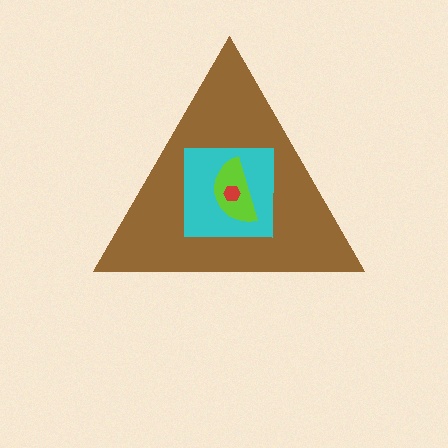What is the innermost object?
The red hexagon.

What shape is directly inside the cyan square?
The lime semicircle.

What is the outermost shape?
The brown triangle.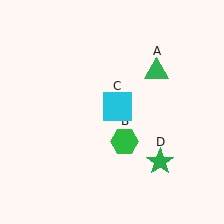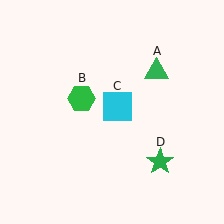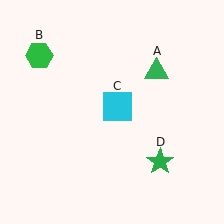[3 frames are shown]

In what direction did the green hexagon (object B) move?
The green hexagon (object B) moved up and to the left.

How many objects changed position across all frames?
1 object changed position: green hexagon (object B).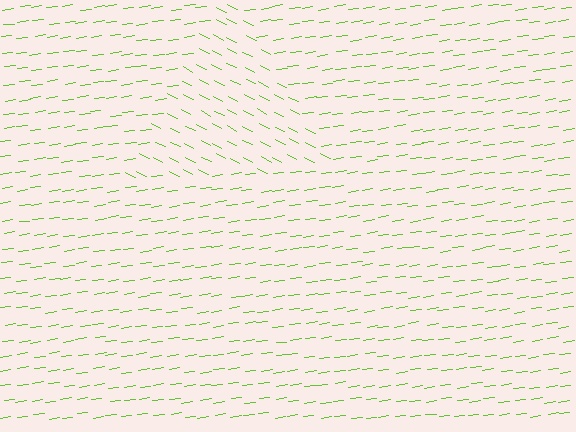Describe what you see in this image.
The image is filled with small lime line segments. A triangle region in the image has lines oriented differently from the surrounding lines, creating a visible texture boundary.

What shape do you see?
I see a triangle.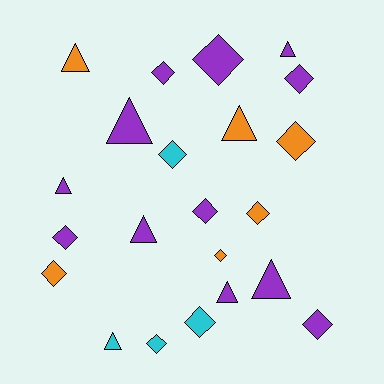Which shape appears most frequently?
Diamond, with 13 objects.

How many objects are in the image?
There are 22 objects.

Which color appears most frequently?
Purple, with 12 objects.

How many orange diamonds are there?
There are 4 orange diamonds.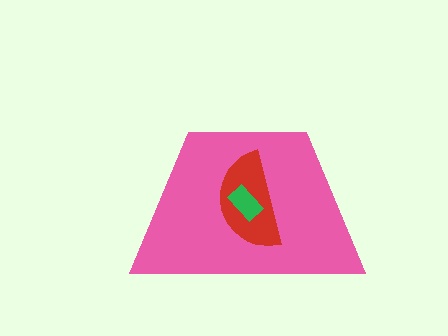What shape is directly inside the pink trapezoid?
The red semicircle.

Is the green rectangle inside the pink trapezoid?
Yes.